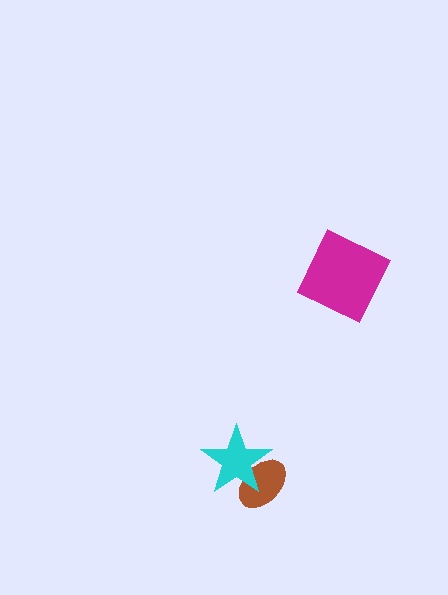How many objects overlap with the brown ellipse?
1 object overlaps with the brown ellipse.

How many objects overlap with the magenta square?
0 objects overlap with the magenta square.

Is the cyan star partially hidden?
No, no other shape covers it.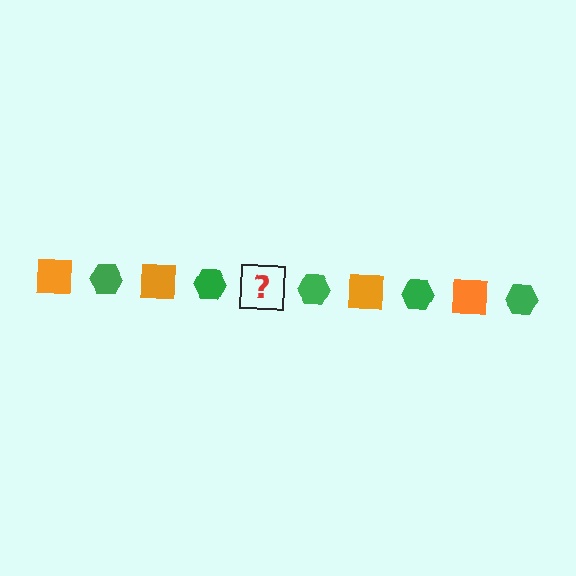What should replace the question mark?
The question mark should be replaced with an orange square.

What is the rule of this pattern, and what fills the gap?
The rule is that the pattern alternates between orange square and green hexagon. The gap should be filled with an orange square.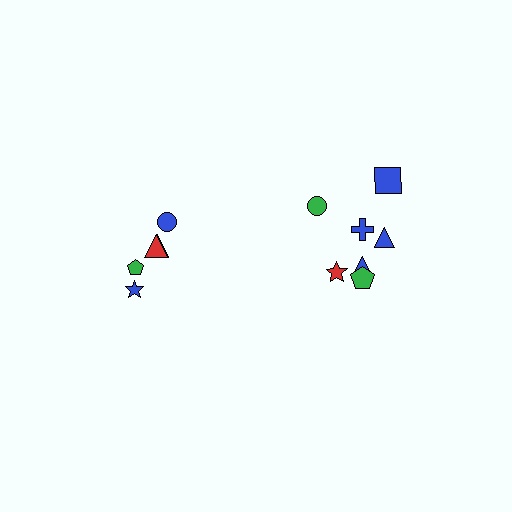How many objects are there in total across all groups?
There are 12 objects.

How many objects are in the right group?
There are 7 objects.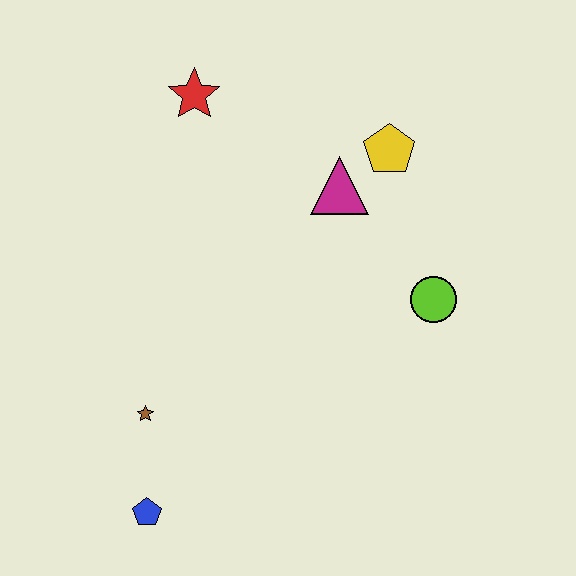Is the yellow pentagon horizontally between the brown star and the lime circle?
Yes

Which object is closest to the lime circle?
The magenta triangle is closest to the lime circle.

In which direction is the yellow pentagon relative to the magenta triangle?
The yellow pentagon is to the right of the magenta triangle.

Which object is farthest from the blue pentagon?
The yellow pentagon is farthest from the blue pentagon.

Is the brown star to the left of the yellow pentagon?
Yes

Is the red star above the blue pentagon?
Yes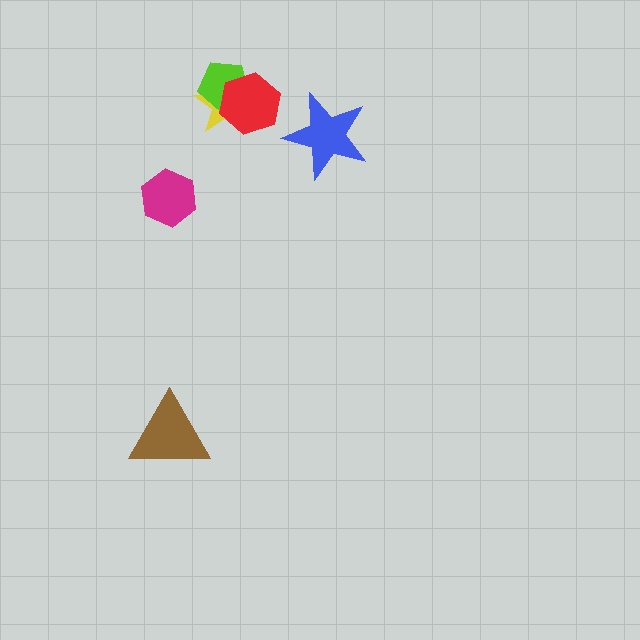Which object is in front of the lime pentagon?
The red hexagon is in front of the lime pentagon.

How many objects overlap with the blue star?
0 objects overlap with the blue star.